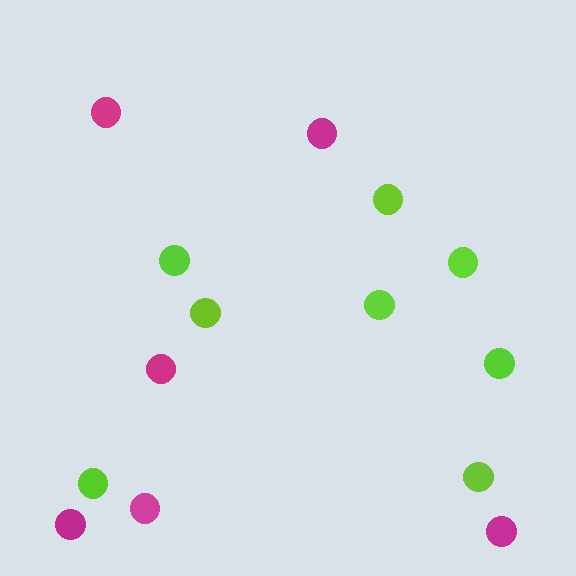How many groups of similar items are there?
There are 2 groups: one group of magenta circles (6) and one group of lime circles (8).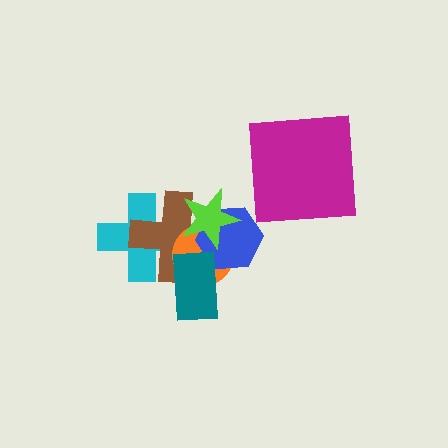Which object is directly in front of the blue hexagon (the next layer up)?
The lime star is directly in front of the blue hexagon.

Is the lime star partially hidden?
No, no other shape covers it.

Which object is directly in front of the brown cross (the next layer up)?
The orange circle is directly in front of the brown cross.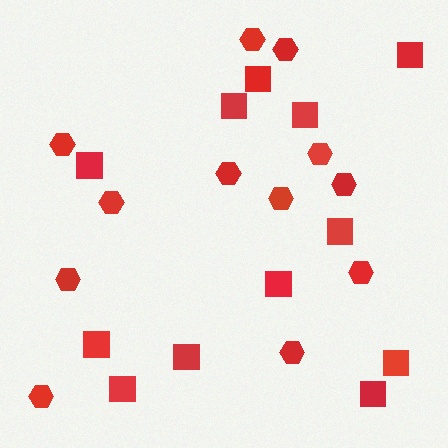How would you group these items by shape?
There are 2 groups: one group of squares (12) and one group of hexagons (12).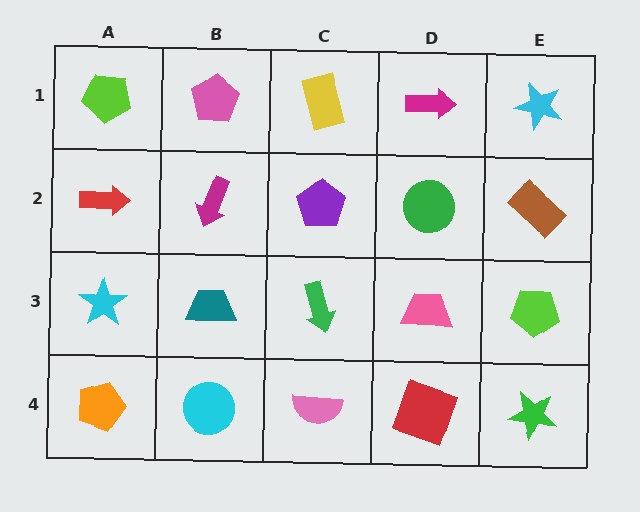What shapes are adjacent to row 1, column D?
A green circle (row 2, column D), a yellow rectangle (row 1, column C), a cyan star (row 1, column E).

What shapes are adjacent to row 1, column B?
A magenta arrow (row 2, column B), a lime pentagon (row 1, column A), a yellow rectangle (row 1, column C).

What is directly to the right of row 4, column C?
A red square.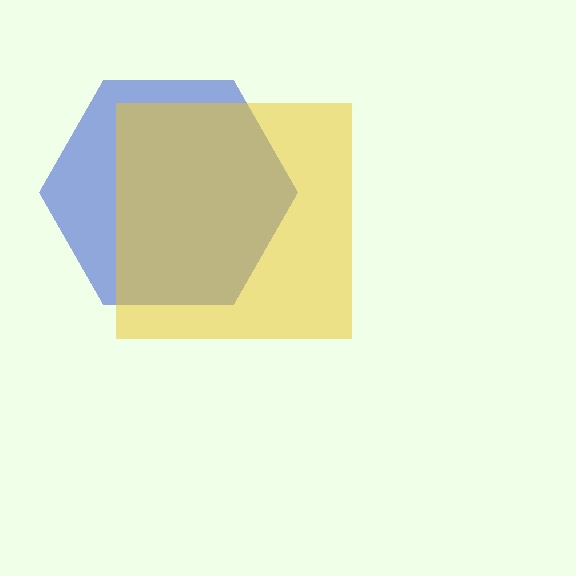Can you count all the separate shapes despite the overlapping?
Yes, there are 2 separate shapes.